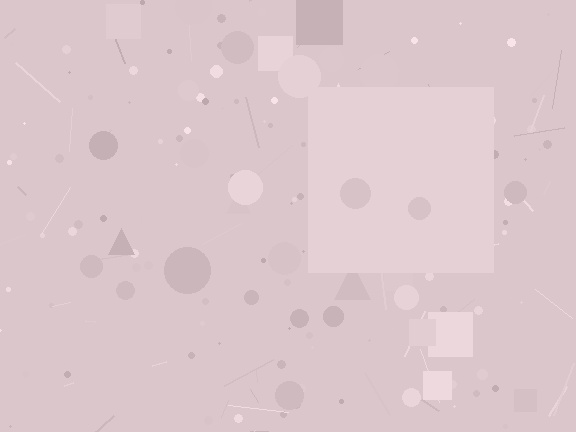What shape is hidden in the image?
A square is hidden in the image.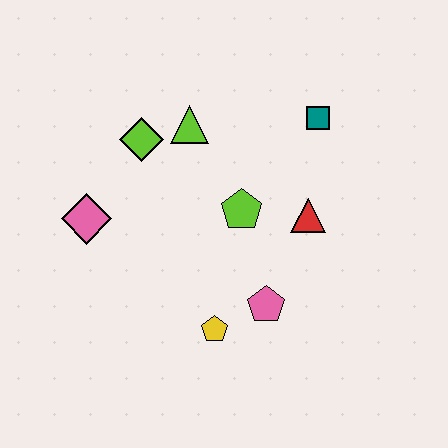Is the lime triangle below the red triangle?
No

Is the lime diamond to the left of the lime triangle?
Yes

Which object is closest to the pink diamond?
The lime diamond is closest to the pink diamond.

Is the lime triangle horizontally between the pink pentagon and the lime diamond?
Yes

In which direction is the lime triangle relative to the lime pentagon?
The lime triangle is above the lime pentagon.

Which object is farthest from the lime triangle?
The yellow pentagon is farthest from the lime triangle.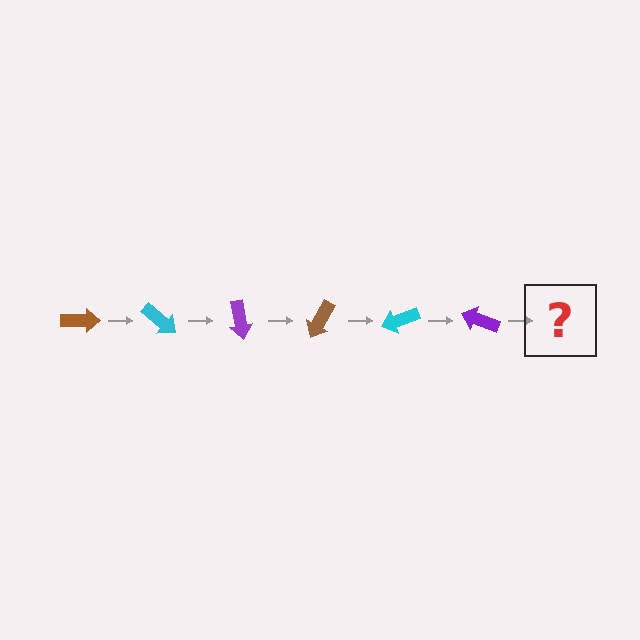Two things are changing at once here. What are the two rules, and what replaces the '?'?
The two rules are that it rotates 40 degrees each step and the color cycles through brown, cyan, and purple. The '?' should be a brown arrow, rotated 240 degrees from the start.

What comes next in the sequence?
The next element should be a brown arrow, rotated 240 degrees from the start.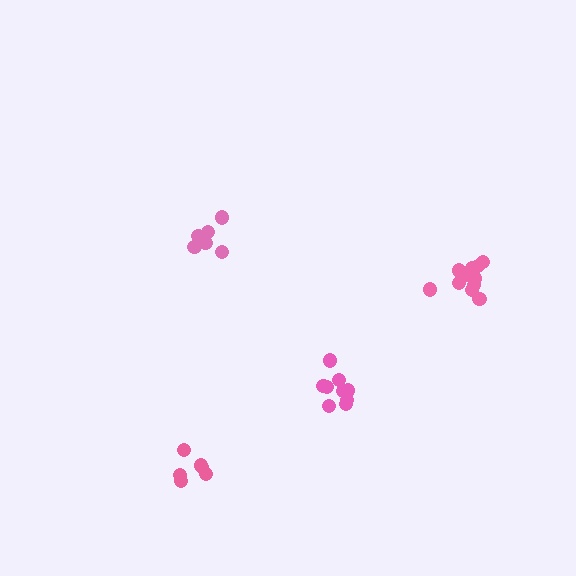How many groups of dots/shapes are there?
There are 4 groups.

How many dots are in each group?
Group 1: 9 dots, Group 2: 6 dots, Group 3: 11 dots, Group 4: 6 dots (32 total).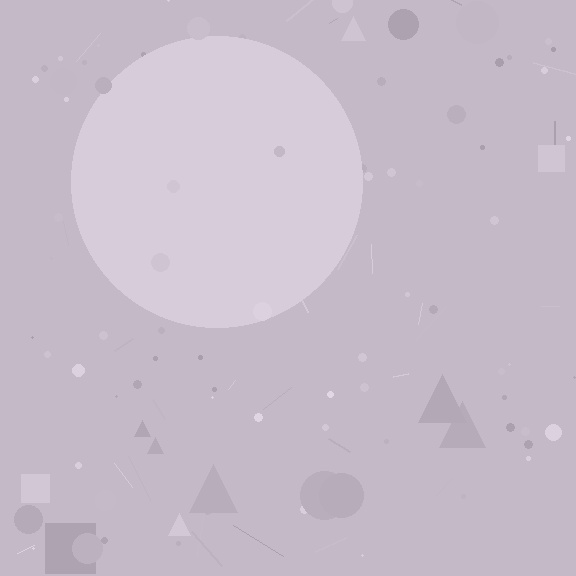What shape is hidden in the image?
A circle is hidden in the image.